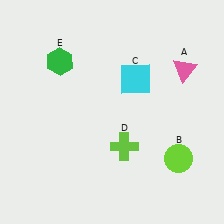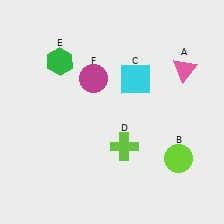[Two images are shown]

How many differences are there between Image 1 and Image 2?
There is 1 difference between the two images.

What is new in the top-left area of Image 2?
A magenta circle (F) was added in the top-left area of Image 2.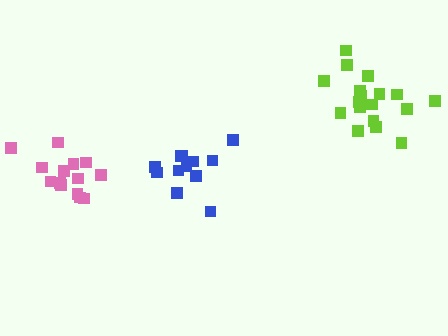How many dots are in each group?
Group 1: 14 dots, Group 2: 18 dots, Group 3: 12 dots (44 total).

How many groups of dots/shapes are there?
There are 3 groups.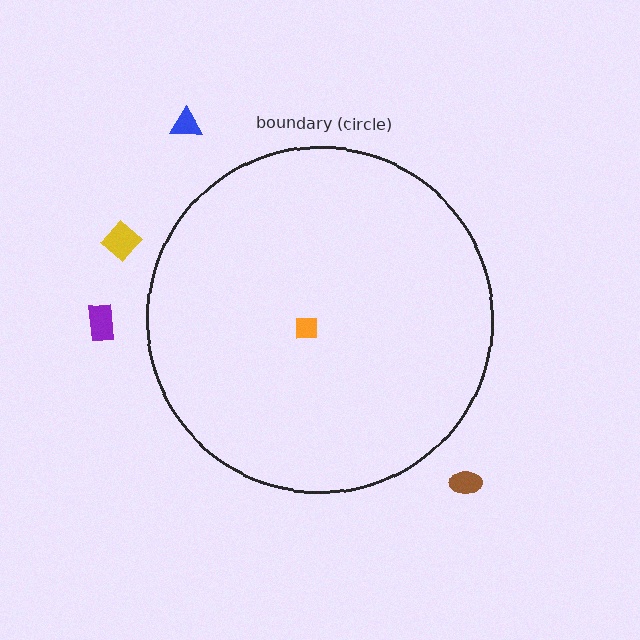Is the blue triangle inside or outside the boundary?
Outside.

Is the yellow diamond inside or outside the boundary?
Outside.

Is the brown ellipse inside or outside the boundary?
Outside.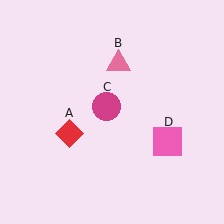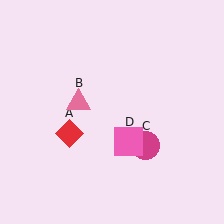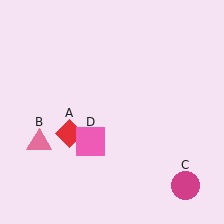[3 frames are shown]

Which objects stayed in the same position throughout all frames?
Red diamond (object A) remained stationary.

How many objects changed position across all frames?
3 objects changed position: pink triangle (object B), magenta circle (object C), pink square (object D).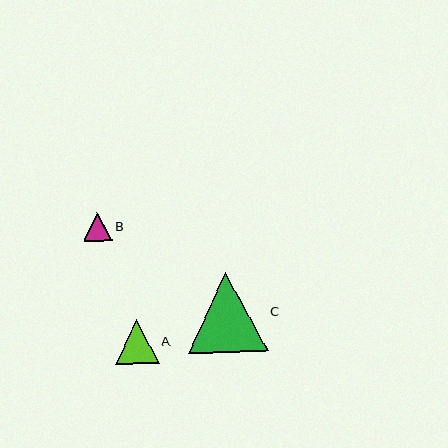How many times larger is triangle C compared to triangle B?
Triangle C is approximately 2.8 times the size of triangle B.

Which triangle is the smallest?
Triangle B is the smallest with a size of approximately 28 pixels.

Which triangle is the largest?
Triangle C is the largest with a size of approximately 80 pixels.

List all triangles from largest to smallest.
From largest to smallest: C, A, B.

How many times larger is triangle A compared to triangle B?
Triangle A is approximately 1.5 times the size of triangle B.